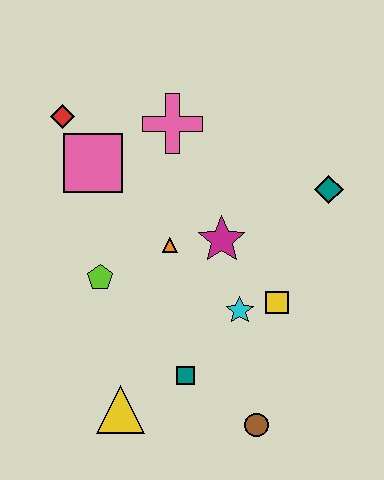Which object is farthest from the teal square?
The red diamond is farthest from the teal square.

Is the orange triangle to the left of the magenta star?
Yes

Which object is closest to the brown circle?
The teal square is closest to the brown circle.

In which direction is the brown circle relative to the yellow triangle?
The brown circle is to the right of the yellow triangle.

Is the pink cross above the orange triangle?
Yes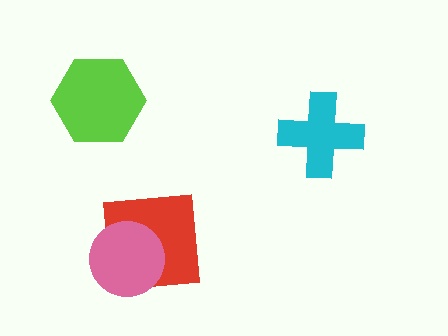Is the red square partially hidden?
Yes, it is partially covered by another shape.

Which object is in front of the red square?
The pink circle is in front of the red square.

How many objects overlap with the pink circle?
1 object overlaps with the pink circle.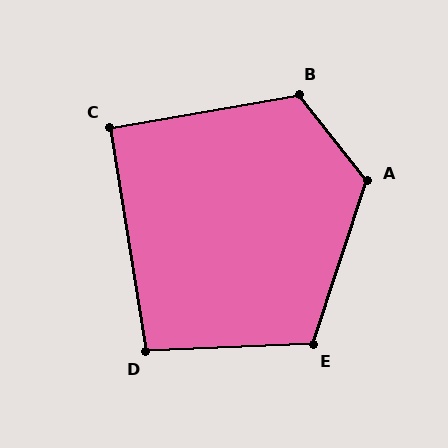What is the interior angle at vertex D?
Approximately 97 degrees (obtuse).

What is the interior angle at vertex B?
Approximately 119 degrees (obtuse).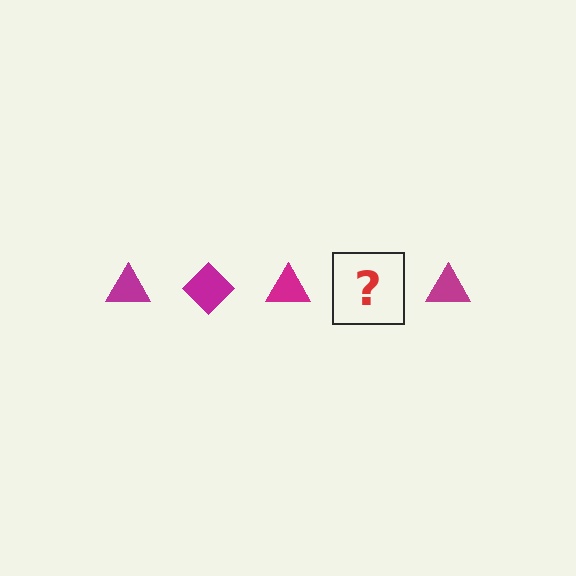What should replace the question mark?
The question mark should be replaced with a magenta diamond.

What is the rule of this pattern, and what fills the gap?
The rule is that the pattern cycles through triangle, diamond shapes in magenta. The gap should be filled with a magenta diamond.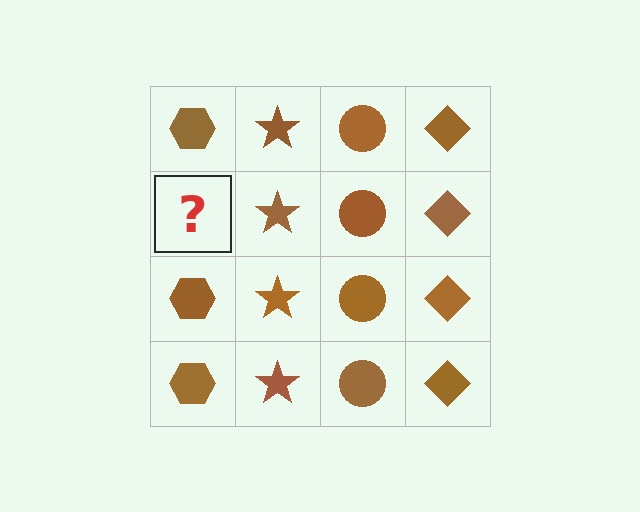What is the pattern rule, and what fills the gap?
The rule is that each column has a consistent shape. The gap should be filled with a brown hexagon.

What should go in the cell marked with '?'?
The missing cell should contain a brown hexagon.